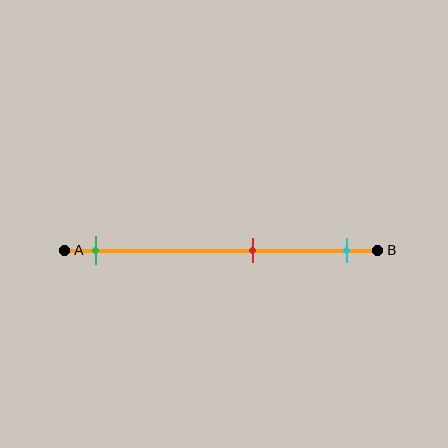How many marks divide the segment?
There are 3 marks dividing the segment.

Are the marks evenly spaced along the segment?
No, the marks are not evenly spaced.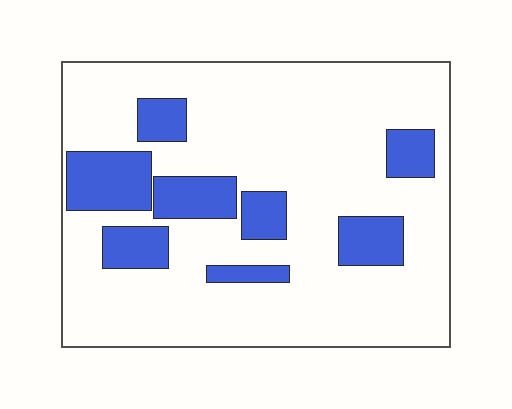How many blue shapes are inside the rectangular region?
8.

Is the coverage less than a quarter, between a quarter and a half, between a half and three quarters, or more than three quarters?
Less than a quarter.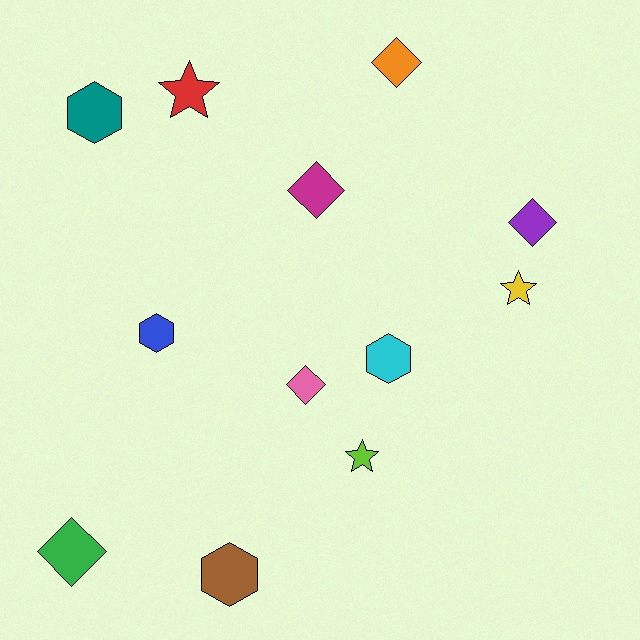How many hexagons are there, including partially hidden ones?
There are 4 hexagons.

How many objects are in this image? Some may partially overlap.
There are 12 objects.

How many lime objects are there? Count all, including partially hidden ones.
There is 1 lime object.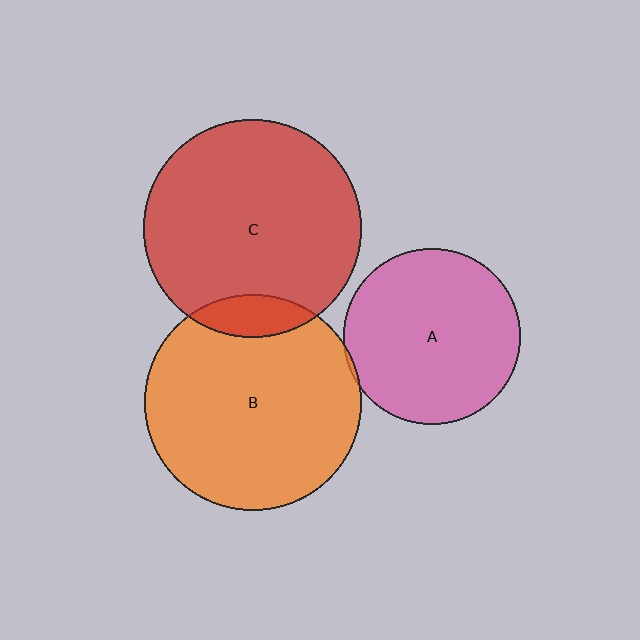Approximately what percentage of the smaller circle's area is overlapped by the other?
Approximately 10%.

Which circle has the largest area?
Circle C (red).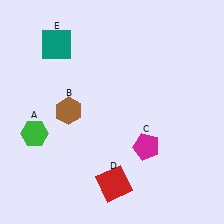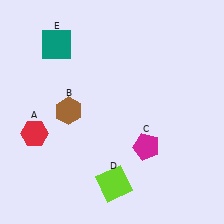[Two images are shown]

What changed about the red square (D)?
In Image 1, D is red. In Image 2, it changed to lime.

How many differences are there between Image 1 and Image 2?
There are 2 differences between the two images.